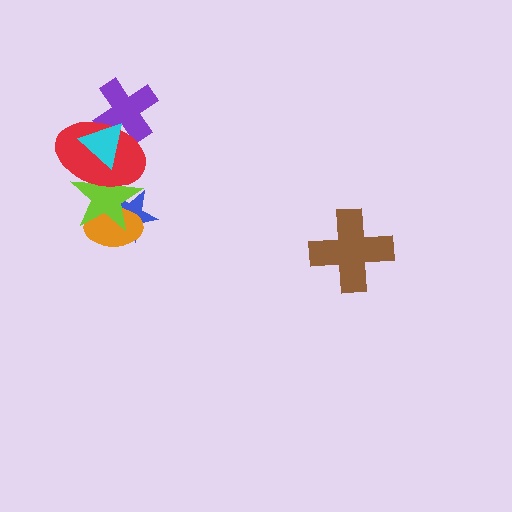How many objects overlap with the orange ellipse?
2 objects overlap with the orange ellipse.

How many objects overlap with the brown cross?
0 objects overlap with the brown cross.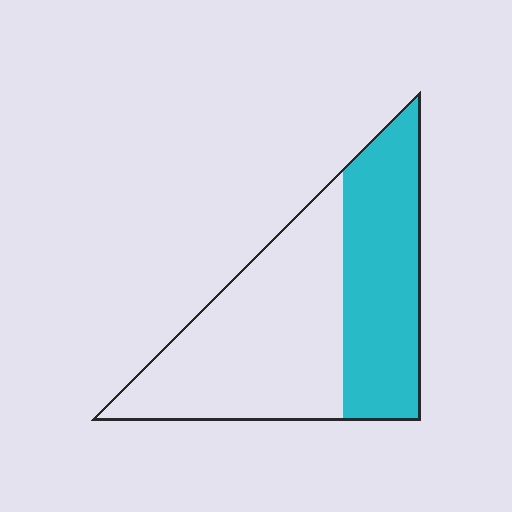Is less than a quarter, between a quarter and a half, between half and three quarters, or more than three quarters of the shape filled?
Between a quarter and a half.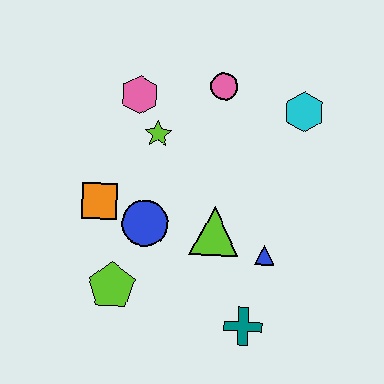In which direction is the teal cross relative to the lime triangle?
The teal cross is below the lime triangle.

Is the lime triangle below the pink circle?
Yes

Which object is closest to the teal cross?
The blue triangle is closest to the teal cross.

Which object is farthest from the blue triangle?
The pink hexagon is farthest from the blue triangle.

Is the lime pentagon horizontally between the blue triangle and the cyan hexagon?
No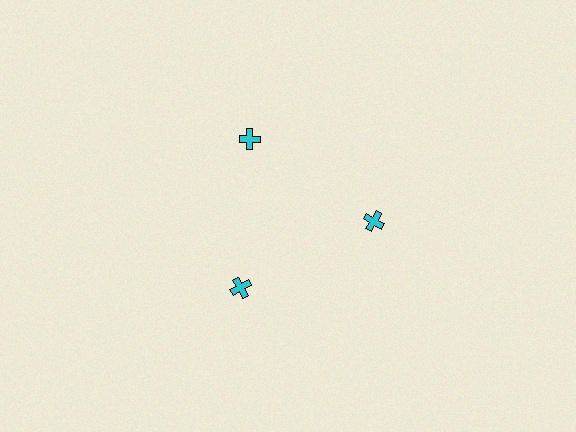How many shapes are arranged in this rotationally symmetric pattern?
There are 3 shapes, arranged in 3 groups of 1.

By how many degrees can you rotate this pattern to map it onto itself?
The pattern maps onto itself every 120 degrees of rotation.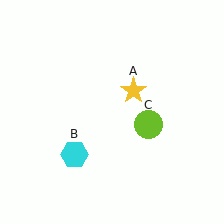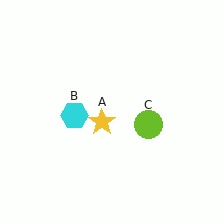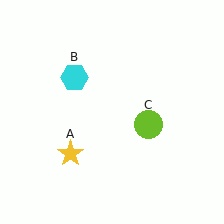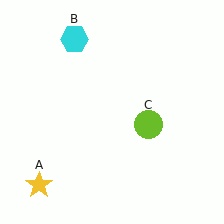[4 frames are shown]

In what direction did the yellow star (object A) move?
The yellow star (object A) moved down and to the left.